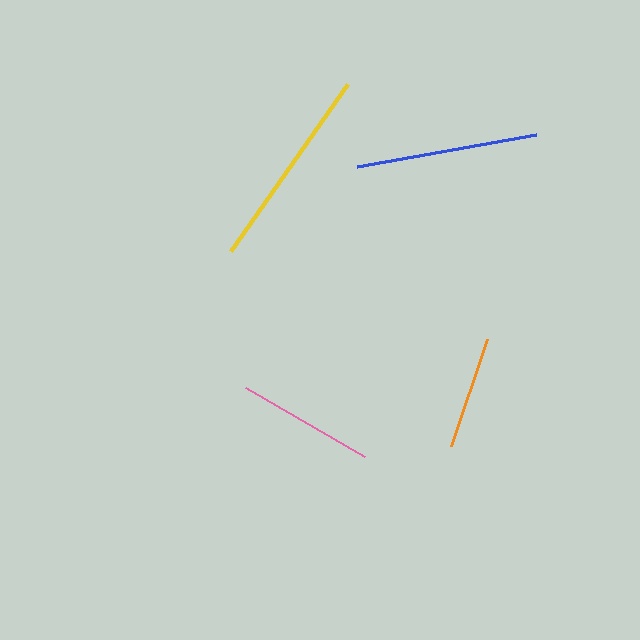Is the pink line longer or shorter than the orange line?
The pink line is longer than the orange line.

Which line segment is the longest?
The yellow line is the longest at approximately 204 pixels.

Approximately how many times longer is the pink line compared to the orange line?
The pink line is approximately 1.2 times the length of the orange line.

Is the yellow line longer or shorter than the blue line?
The yellow line is longer than the blue line.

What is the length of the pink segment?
The pink segment is approximately 137 pixels long.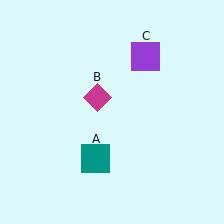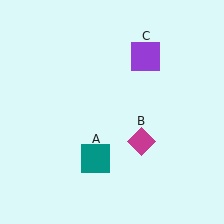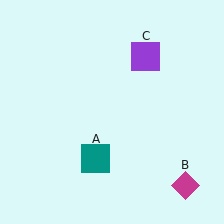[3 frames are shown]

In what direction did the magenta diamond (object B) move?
The magenta diamond (object B) moved down and to the right.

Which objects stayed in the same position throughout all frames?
Teal square (object A) and purple square (object C) remained stationary.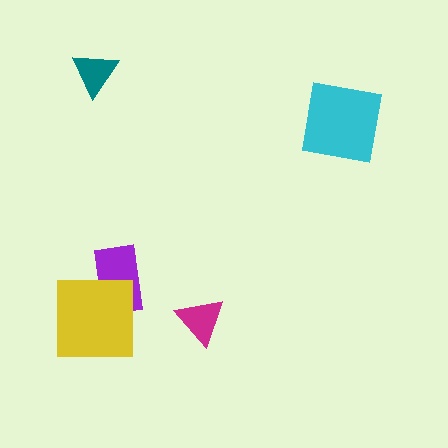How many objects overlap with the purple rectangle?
1 object overlaps with the purple rectangle.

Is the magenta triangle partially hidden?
No, no other shape covers it.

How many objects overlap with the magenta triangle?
0 objects overlap with the magenta triangle.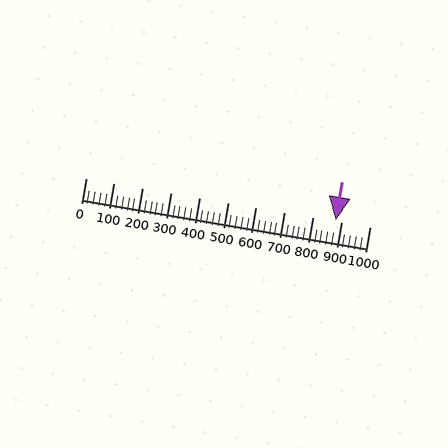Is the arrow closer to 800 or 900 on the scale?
The arrow is closer to 900.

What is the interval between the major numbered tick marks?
The major tick marks are spaced 100 units apart.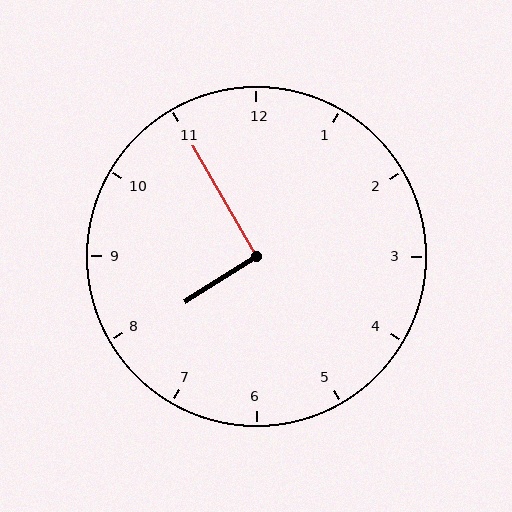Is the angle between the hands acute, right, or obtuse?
It is right.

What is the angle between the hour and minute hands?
Approximately 92 degrees.